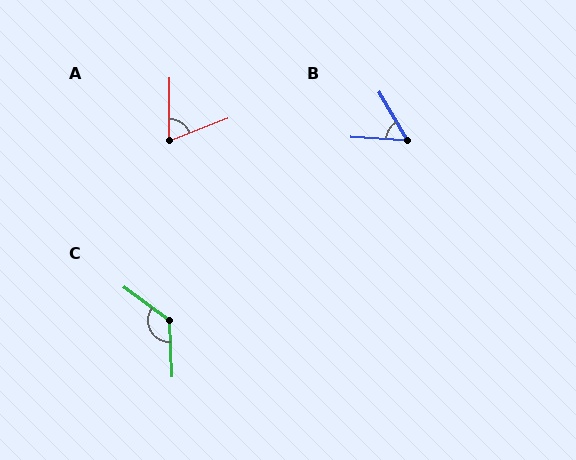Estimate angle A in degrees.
Approximately 69 degrees.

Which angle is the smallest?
B, at approximately 55 degrees.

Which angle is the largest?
C, at approximately 129 degrees.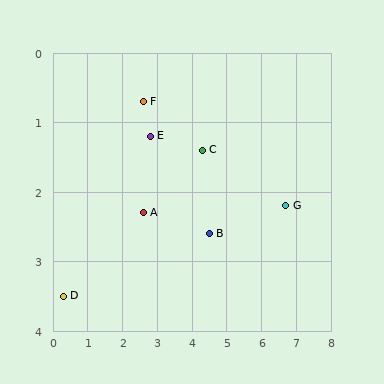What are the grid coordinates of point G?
Point G is at approximately (6.7, 2.2).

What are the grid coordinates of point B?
Point B is at approximately (4.5, 2.6).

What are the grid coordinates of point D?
Point D is at approximately (0.3, 3.5).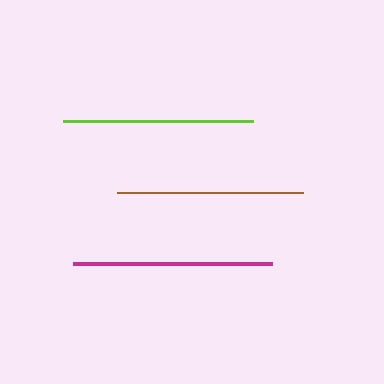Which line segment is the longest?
The magenta line is the longest at approximately 199 pixels.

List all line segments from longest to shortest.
From longest to shortest: magenta, lime, brown.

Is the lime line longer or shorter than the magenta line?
The magenta line is longer than the lime line.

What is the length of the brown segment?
The brown segment is approximately 186 pixels long.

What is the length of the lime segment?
The lime segment is approximately 190 pixels long.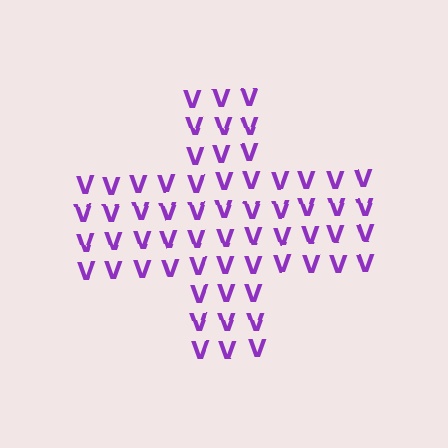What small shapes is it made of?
It is made of small letter V's.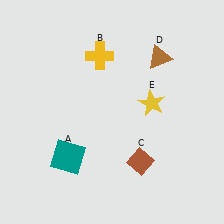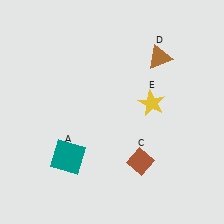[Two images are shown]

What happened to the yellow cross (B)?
The yellow cross (B) was removed in Image 2. It was in the top-left area of Image 1.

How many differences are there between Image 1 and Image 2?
There is 1 difference between the two images.